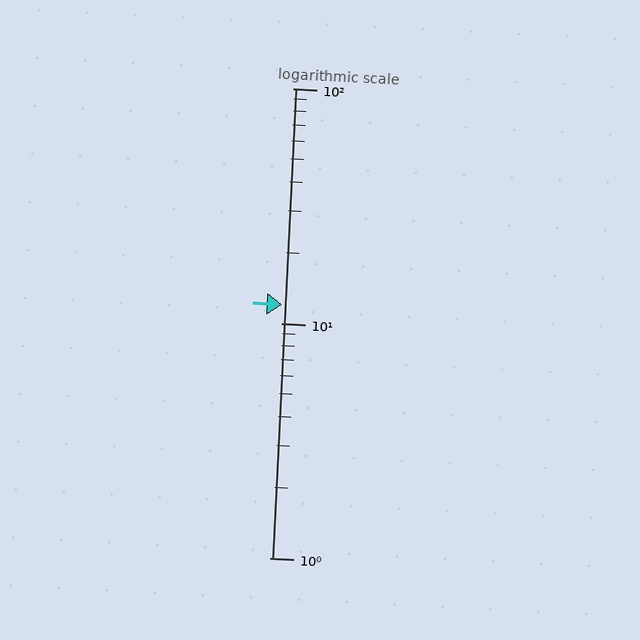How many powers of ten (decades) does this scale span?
The scale spans 2 decades, from 1 to 100.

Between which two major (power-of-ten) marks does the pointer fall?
The pointer is between 10 and 100.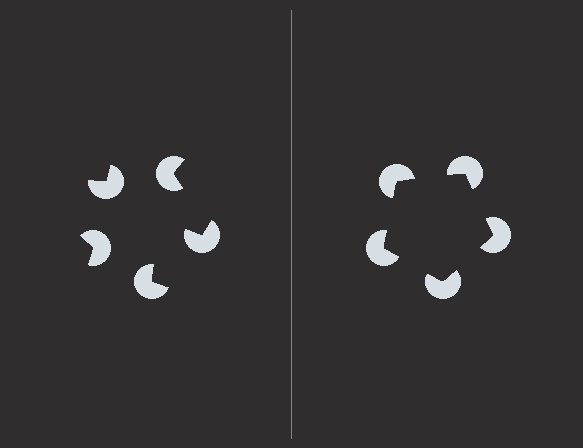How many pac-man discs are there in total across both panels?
10 — 5 on each side.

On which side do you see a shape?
An illusory pentagon appears on the right side. On the left side the wedge cuts are rotated, so no coherent shape forms.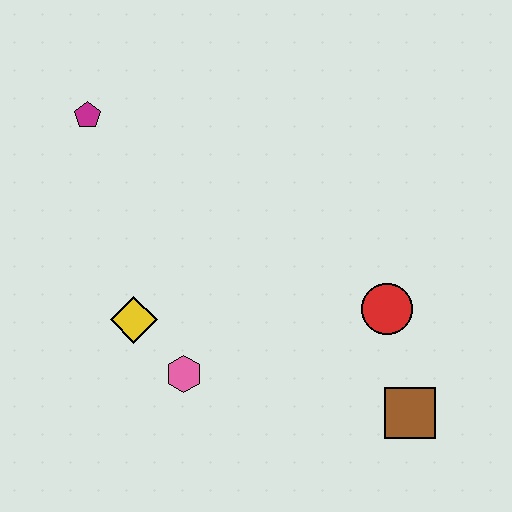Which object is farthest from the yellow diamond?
The brown square is farthest from the yellow diamond.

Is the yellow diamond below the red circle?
Yes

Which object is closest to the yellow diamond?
The pink hexagon is closest to the yellow diamond.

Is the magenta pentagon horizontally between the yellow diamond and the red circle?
No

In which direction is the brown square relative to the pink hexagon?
The brown square is to the right of the pink hexagon.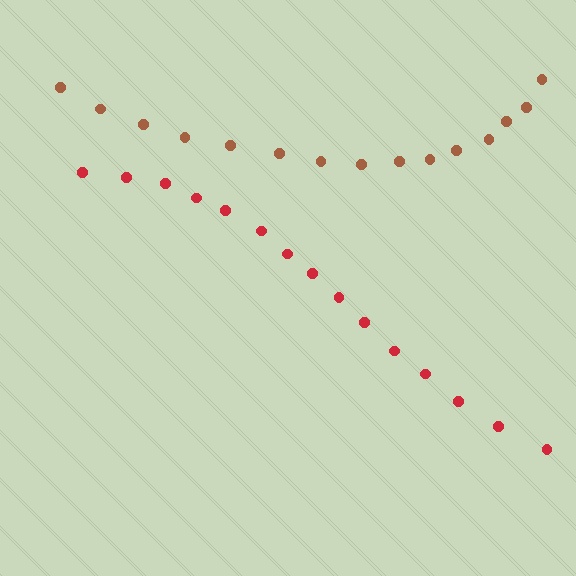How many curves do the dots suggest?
There are 2 distinct paths.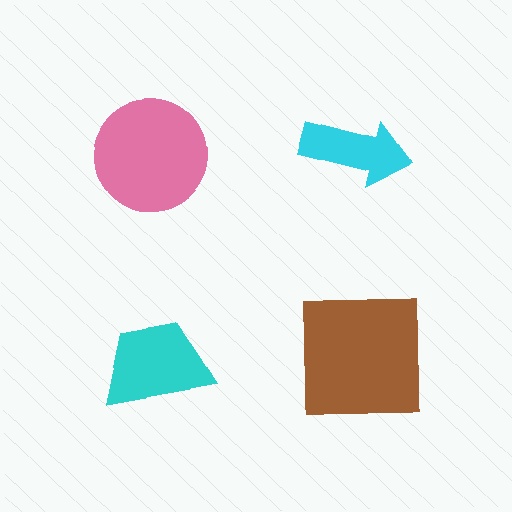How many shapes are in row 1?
2 shapes.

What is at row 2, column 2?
A brown square.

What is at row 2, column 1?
A cyan trapezoid.